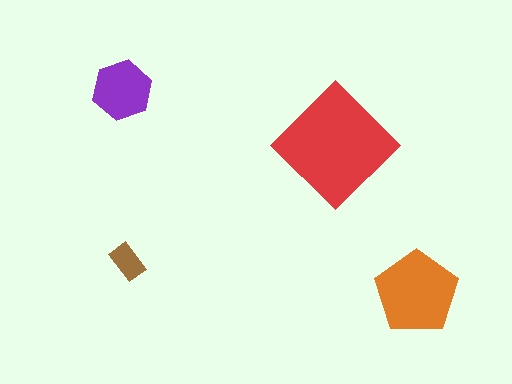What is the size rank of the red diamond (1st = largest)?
1st.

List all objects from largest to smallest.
The red diamond, the orange pentagon, the purple hexagon, the brown rectangle.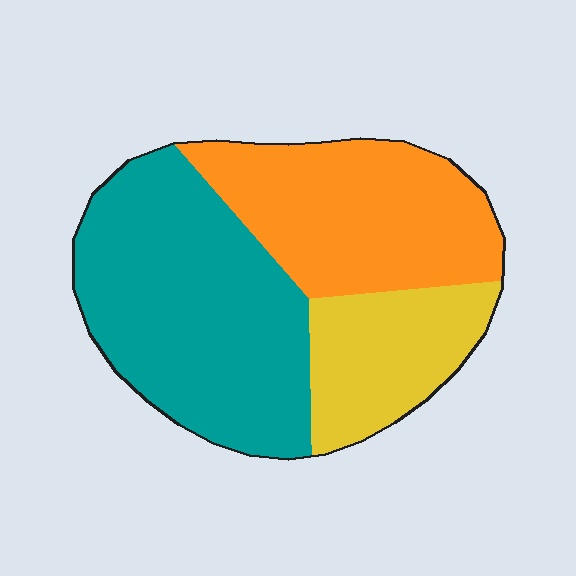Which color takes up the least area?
Yellow, at roughly 20%.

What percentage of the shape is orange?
Orange covers about 35% of the shape.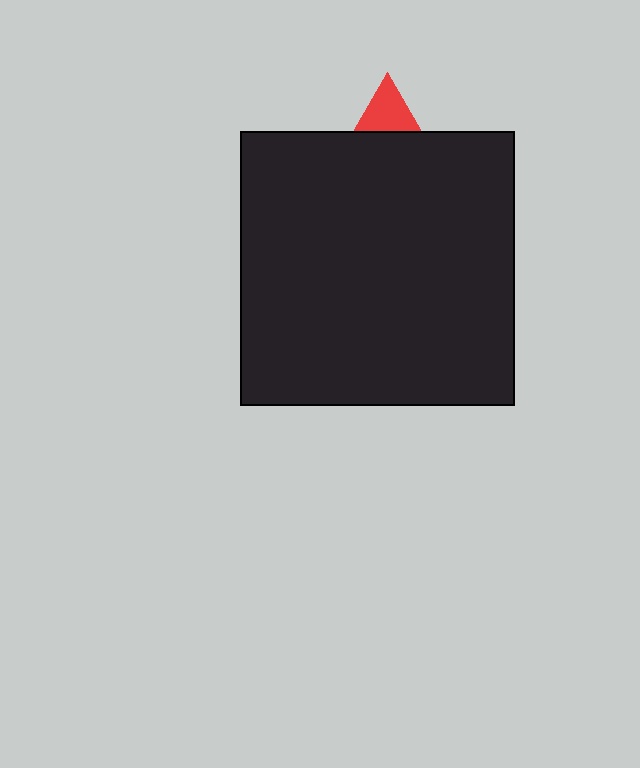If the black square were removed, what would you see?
You would see the complete red triangle.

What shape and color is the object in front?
The object in front is a black square.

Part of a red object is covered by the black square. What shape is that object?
It is a triangle.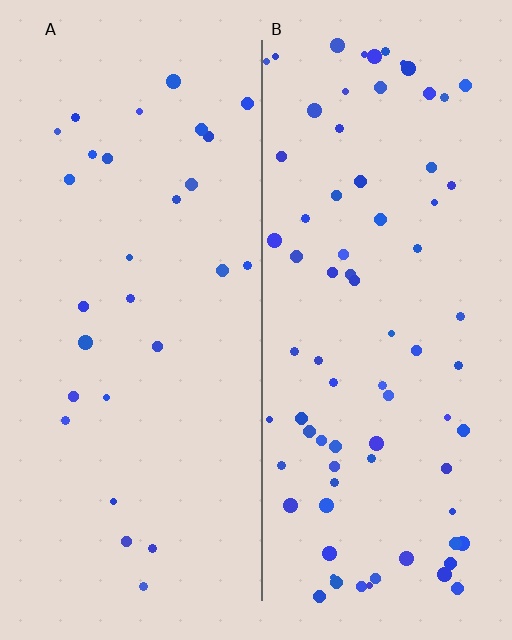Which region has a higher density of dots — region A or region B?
B (the right).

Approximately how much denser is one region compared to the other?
Approximately 2.8× — region B over region A.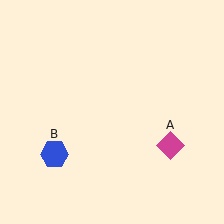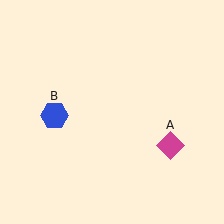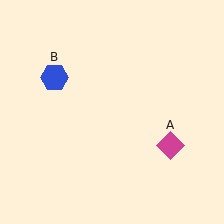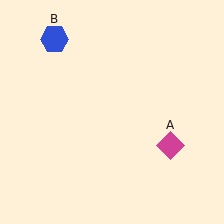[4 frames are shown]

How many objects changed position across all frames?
1 object changed position: blue hexagon (object B).